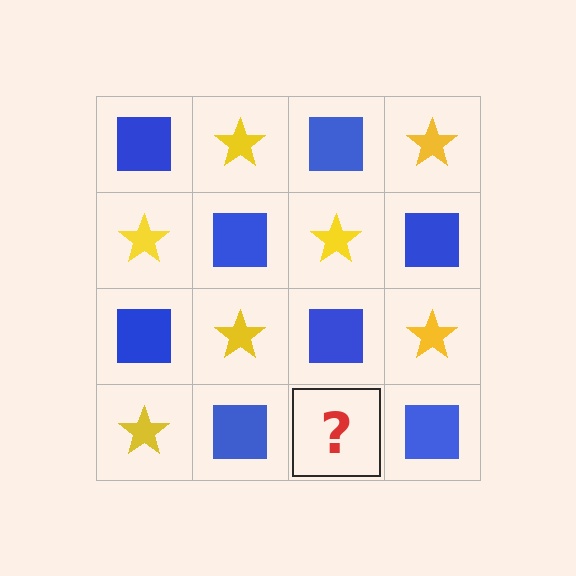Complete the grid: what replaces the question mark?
The question mark should be replaced with a yellow star.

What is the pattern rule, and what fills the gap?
The rule is that it alternates blue square and yellow star in a checkerboard pattern. The gap should be filled with a yellow star.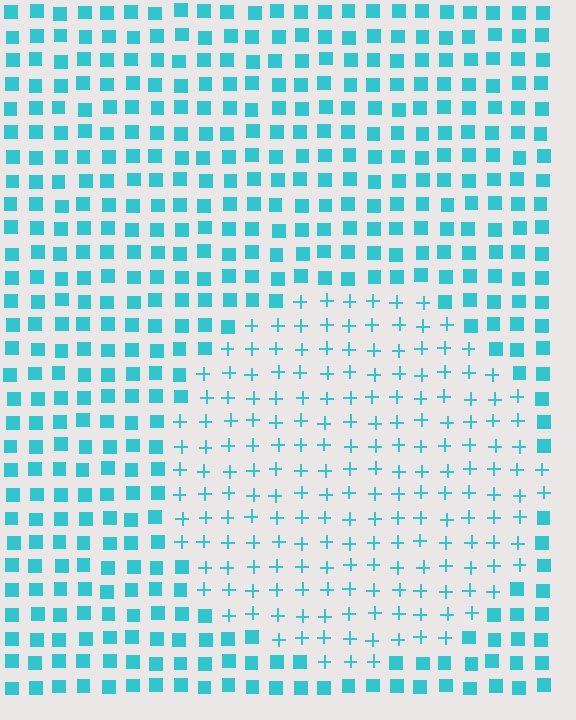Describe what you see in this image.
The image is filled with small cyan elements arranged in a uniform grid. A circle-shaped region contains plus signs, while the surrounding area contains squares. The boundary is defined purely by the change in element shape.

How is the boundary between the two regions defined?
The boundary is defined by a change in element shape: plus signs inside vs. squares outside. All elements share the same color and spacing.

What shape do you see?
I see a circle.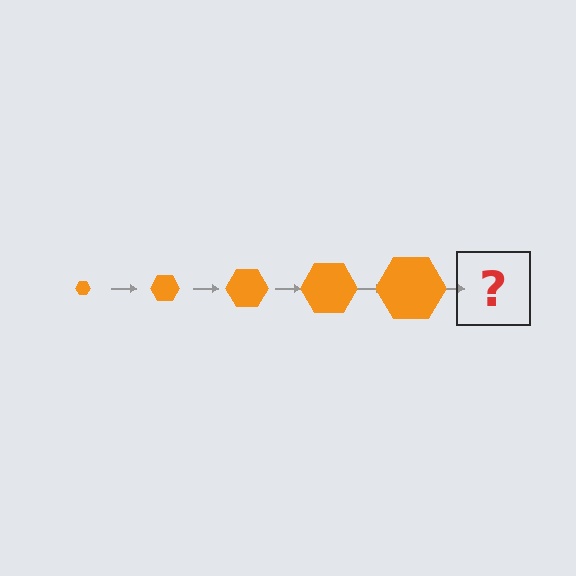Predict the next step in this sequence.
The next step is an orange hexagon, larger than the previous one.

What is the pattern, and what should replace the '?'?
The pattern is that the hexagon gets progressively larger each step. The '?' should be an orange hexagon, larger than the previous one.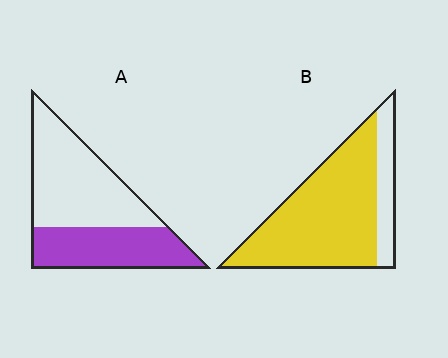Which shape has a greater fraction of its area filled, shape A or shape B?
Shape B.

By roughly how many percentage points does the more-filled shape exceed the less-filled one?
By roughly 40 percentage points (B over A).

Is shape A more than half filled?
No.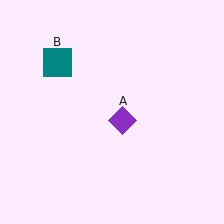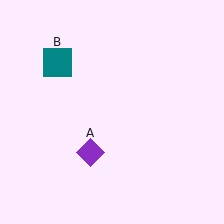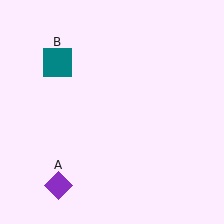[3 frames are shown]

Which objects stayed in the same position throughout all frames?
Teal square (object B) remained stationary.